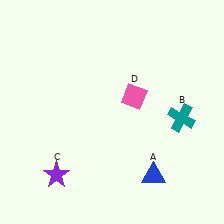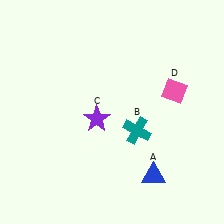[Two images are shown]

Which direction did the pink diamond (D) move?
The pink diamond (D) moved right.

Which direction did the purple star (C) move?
The purple star (C) moved up.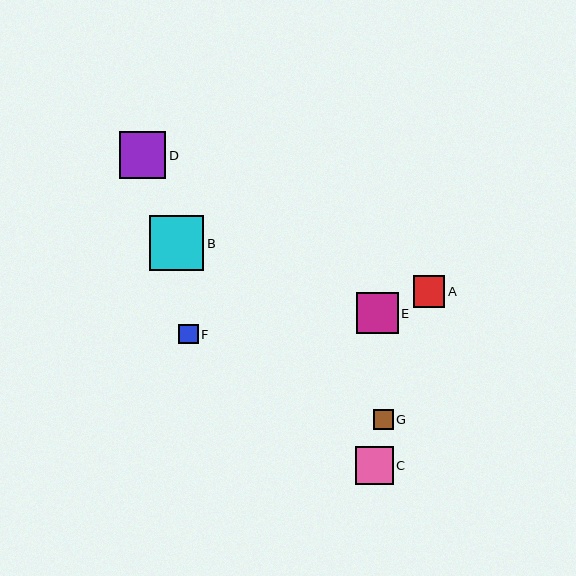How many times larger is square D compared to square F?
Square D is approximately 2.4 times the size of square F.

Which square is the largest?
Square B is the largest with a size of approximately 54 pixels.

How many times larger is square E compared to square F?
Square E is approximately 2.2 times the size of square F.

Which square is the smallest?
Square F is the smallest with a size of approximately 19 pixels.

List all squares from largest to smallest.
From largest to smallest: B, D, E, C, A, G, F.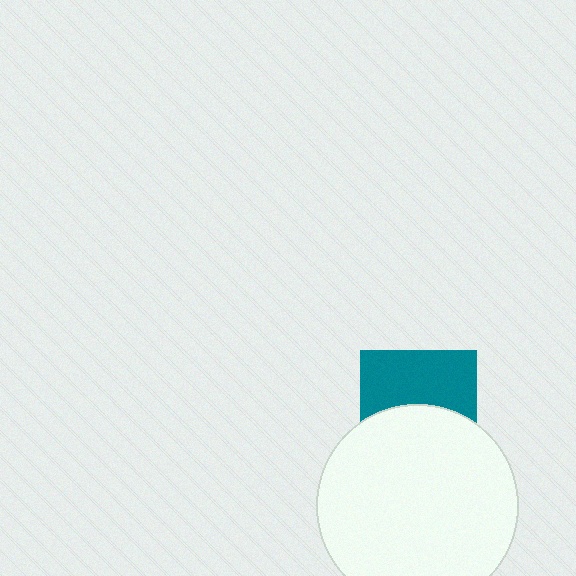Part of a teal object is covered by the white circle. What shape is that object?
It is a square.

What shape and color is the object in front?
The object in front is a white circle.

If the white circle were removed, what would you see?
You would see the complete teal square.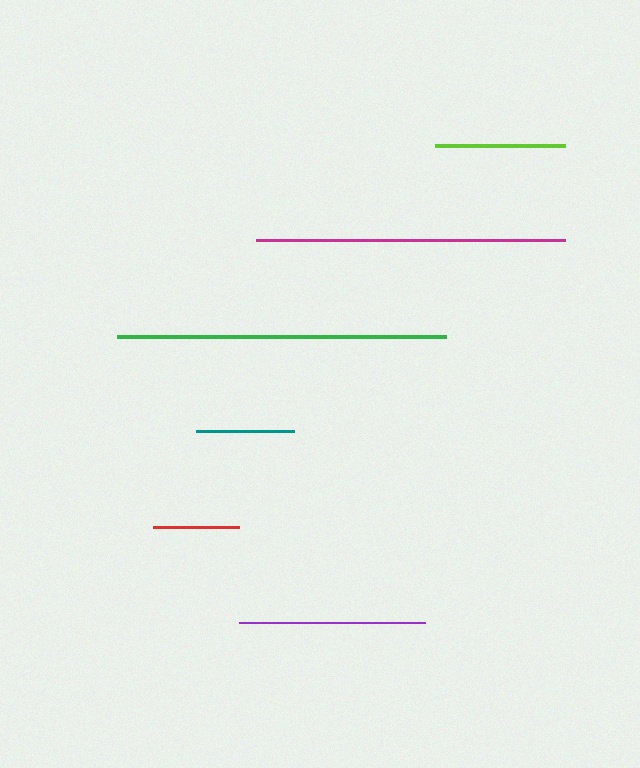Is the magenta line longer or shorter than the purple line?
The magenta line is longer than the purple line.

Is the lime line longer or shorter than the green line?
The green line is longer than the lime line.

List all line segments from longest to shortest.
From longest to shortest: green, magenta, purple, lime, teal, red.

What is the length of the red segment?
The red segment is approximately 86 pixels long.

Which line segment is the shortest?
The red line is the shortest at approximately 86 pixels.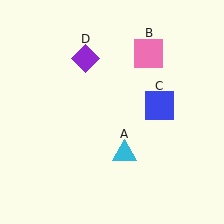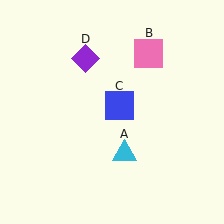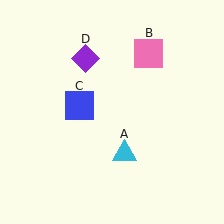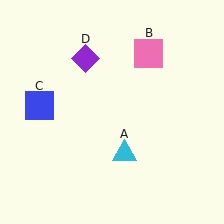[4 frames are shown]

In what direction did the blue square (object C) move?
The blue square (object C) moved left.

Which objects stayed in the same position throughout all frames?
Cyan triangle (object A) and pink square (object B) and purple diamond (object D) remained stationary.